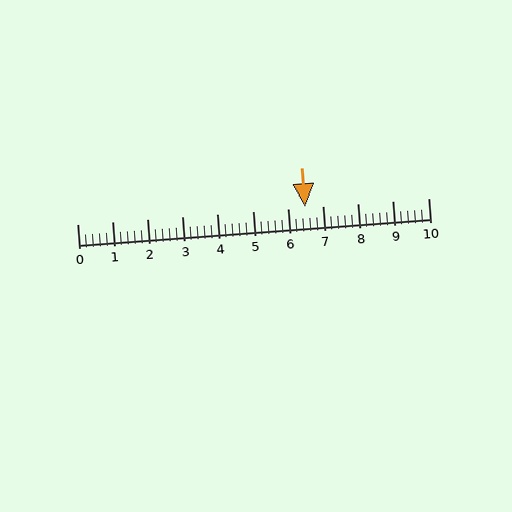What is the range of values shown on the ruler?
The ruler shows values from 0 to 10.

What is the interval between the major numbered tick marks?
The major tick marks are spaced 1 units apart.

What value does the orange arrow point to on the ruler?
The orange arrow points to approximately 6.5.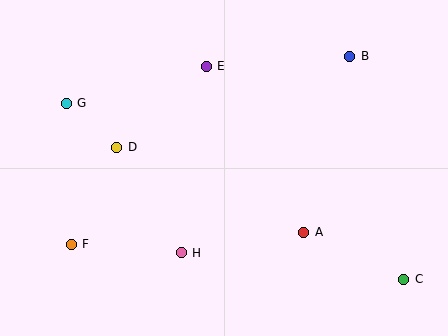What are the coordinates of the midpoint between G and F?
The midpoint between G and F is at (69, 174).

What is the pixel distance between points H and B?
The distance between H and B is 259 pixels.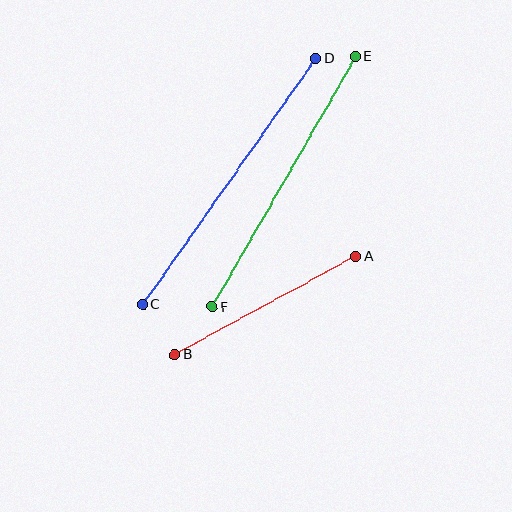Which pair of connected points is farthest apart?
Points C and D are farthest apart.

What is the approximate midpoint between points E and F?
The midpoint is at approximately (284, 182) pixels.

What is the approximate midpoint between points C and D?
The midpoint is at approximately (229, 181) pixels.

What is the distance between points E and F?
The distance is approximately 289 pixels.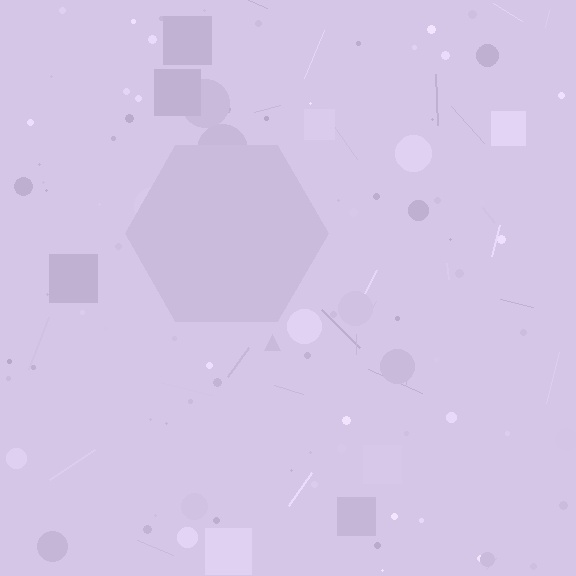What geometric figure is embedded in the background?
A hexagon is embedded in the background.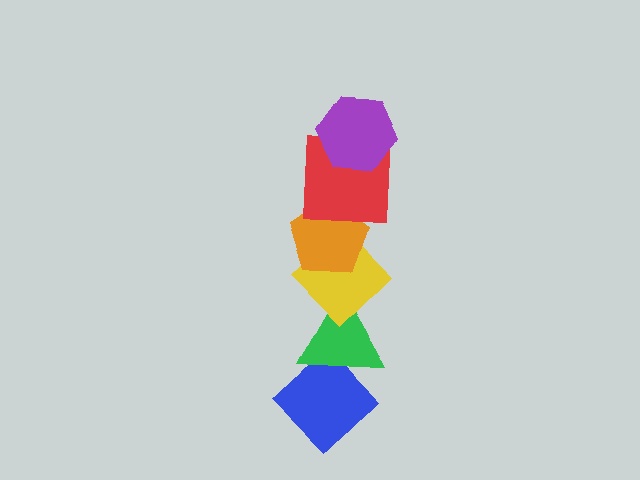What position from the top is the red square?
The red square is 2nd from the top.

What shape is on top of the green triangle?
The yellow diamond is on top of the green triangle.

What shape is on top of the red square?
The purple hexagon is on top of the red square.